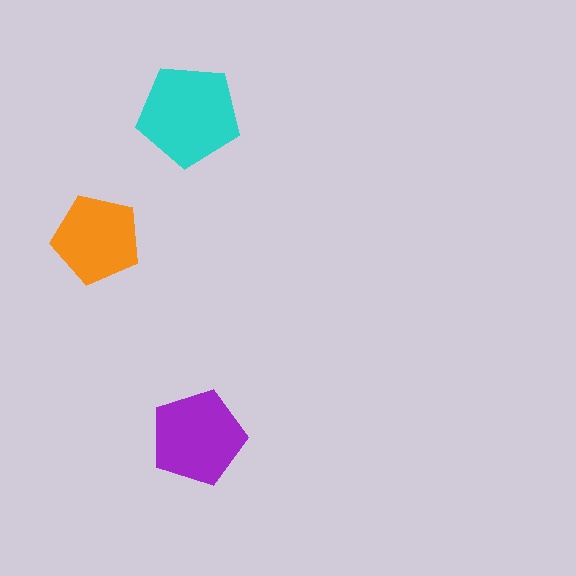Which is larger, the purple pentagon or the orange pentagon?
The purple one.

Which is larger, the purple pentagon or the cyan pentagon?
The cyan one.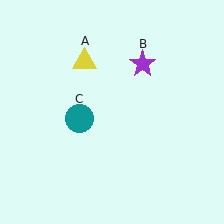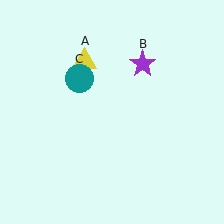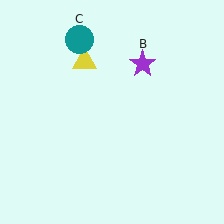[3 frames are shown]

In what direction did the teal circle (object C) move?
The teal circle (object C) moved up.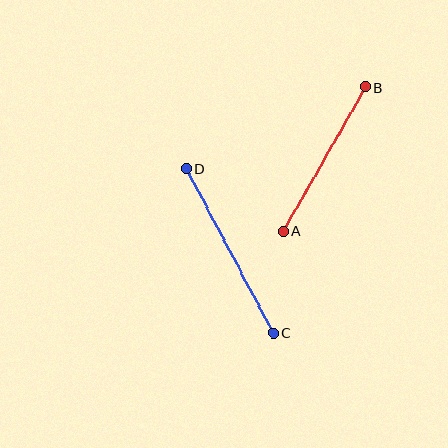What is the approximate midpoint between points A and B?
The midpoint is at approximately (324, 159) pixels.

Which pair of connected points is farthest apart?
Points C and D are farthest apart.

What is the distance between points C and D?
The distance is approximately 186 pixels.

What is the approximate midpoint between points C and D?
The midpoint is at approximately (229, 251) pixels.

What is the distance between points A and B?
The distance is approximately 166 pixels.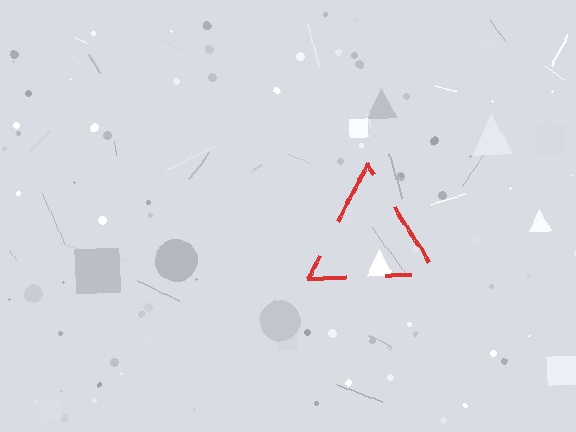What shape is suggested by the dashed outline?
The dashed outline suggests a triangle.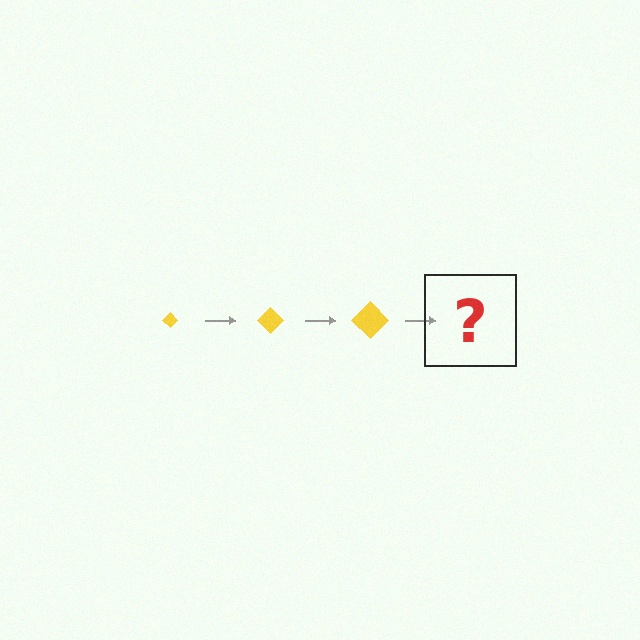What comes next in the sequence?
The next element should be a yellow diamond, larger than the previous one.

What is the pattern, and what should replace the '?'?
The pattern is that the diamond gets progressively larger each step. The '?' should be a yellow diamond, larger than the previous one.